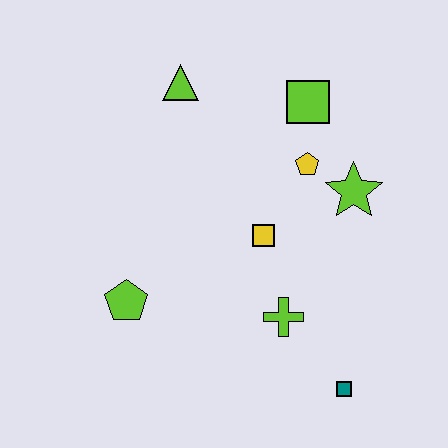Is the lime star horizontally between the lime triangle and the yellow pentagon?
No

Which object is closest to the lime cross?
The yellow square is closest to the lime cross.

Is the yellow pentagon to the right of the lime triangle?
Yes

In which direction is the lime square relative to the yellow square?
The lime square is above the yellow square.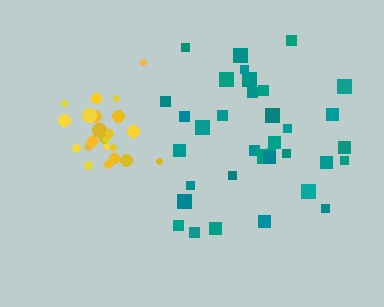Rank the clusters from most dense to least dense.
yellow, teal.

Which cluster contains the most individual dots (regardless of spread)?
Teal (35).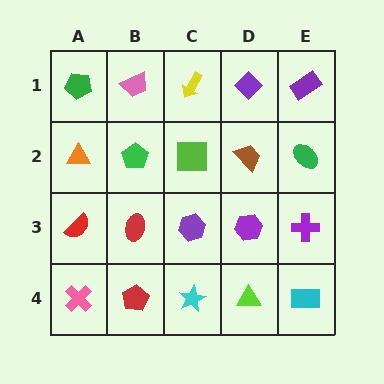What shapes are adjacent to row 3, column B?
A green pentagon (row 2, column B), a red pentagon (row 4, column B), a red semicircle (row 3, column A), a purple hexagon (row 3, column C).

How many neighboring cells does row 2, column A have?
3.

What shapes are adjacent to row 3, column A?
An orange triangle (row 2, column A), a pink cross (row 4, column A), a red ellipse (row 3, column B).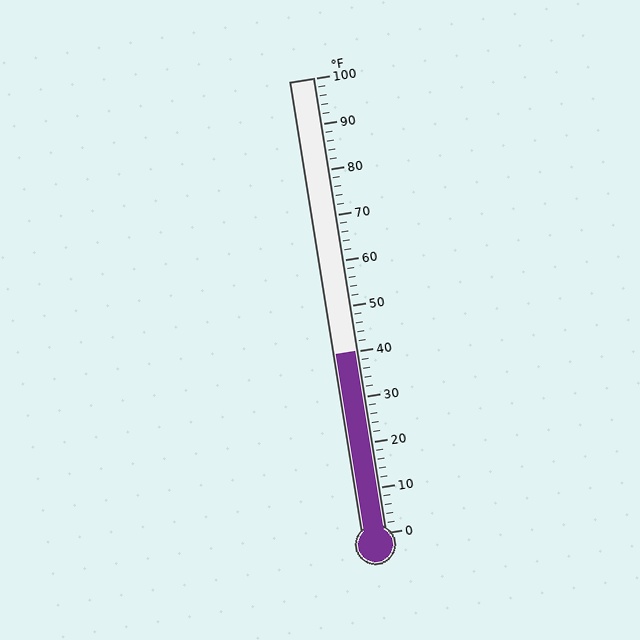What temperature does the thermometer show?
The thermometer shows approximately 40°F.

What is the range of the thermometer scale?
The thermometer scale ranges from 0°F to 100°F.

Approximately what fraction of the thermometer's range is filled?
The thermometer is filled to approximately 40% of its range.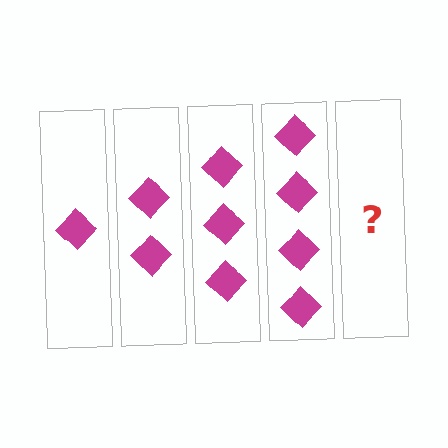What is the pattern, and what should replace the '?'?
The pattern is that each step adds one more diamond. The '?' should be 5 diamonds.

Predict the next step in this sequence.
The next step is 5 diamonds.